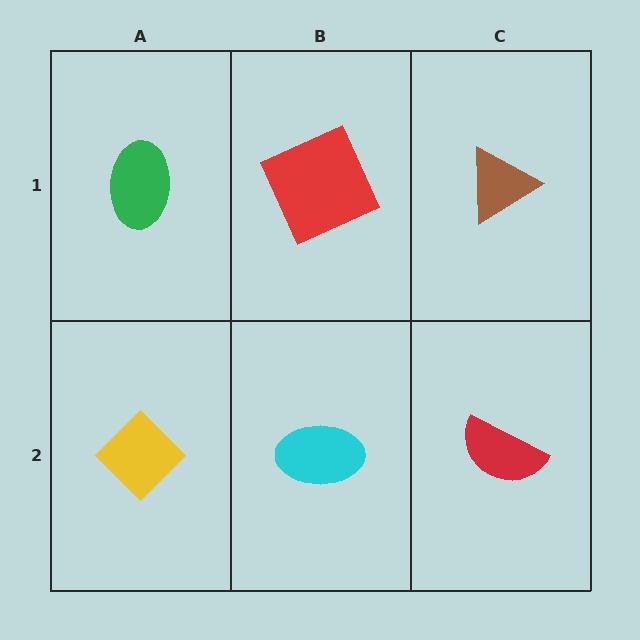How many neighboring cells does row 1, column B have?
3.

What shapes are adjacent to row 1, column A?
A yellow diamond (row 2, column A), a red square (row 1, column B).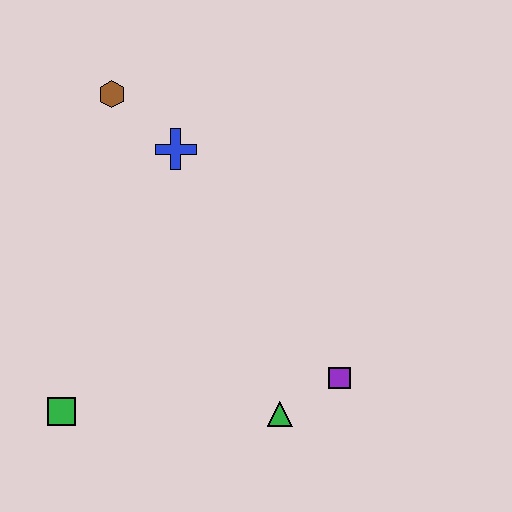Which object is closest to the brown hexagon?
The blue cross is closest to the brown hexagon.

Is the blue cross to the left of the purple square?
Yes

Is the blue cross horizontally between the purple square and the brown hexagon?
Yes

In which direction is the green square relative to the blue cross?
The green square is below the blue cross.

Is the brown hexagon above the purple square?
Yes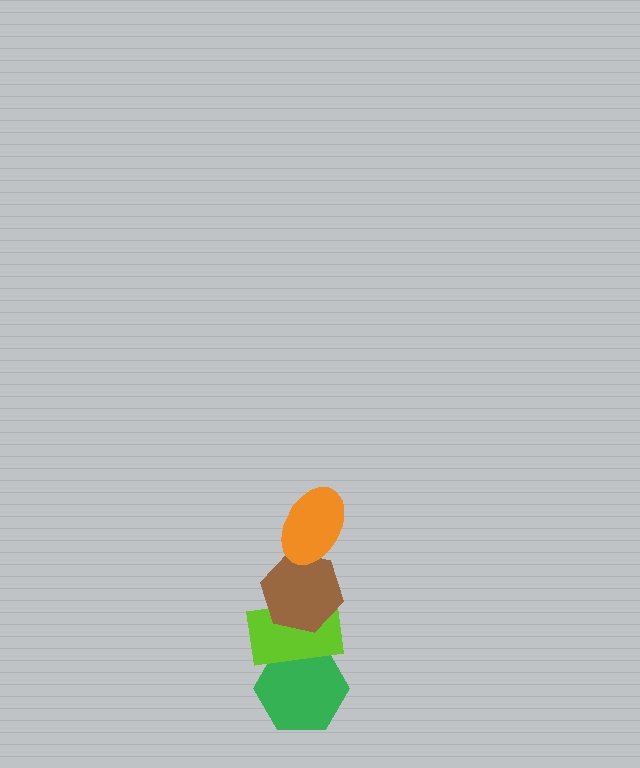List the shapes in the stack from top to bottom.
From top to bottom: the orange ellipse, the brown hexagon, the lime rectangle, the green hexagon.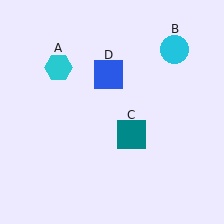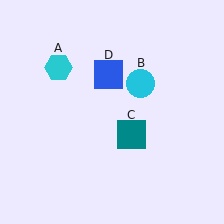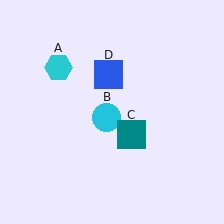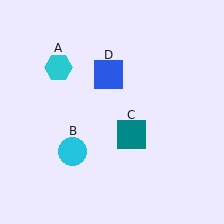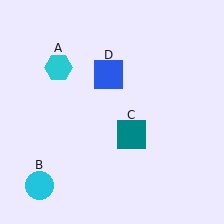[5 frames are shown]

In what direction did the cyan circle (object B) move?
The cyan circle (object B) moved down and to the left.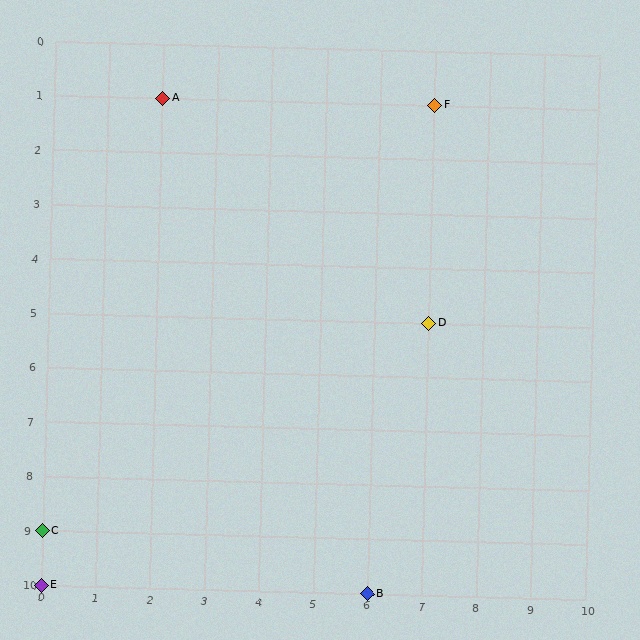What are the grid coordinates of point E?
Point E is at grid coordinates (0, 10).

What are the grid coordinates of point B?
Point B is at grid coordinates (6, 10).